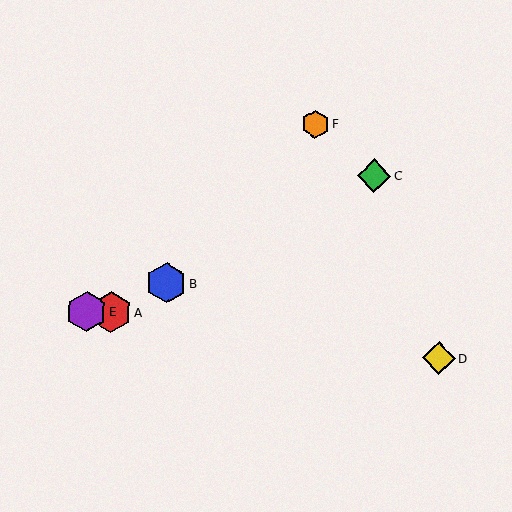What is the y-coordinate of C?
Object C is at y≈176.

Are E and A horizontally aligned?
Yes, both are at y≈311.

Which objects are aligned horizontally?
Objects A, E are aligned horizontally.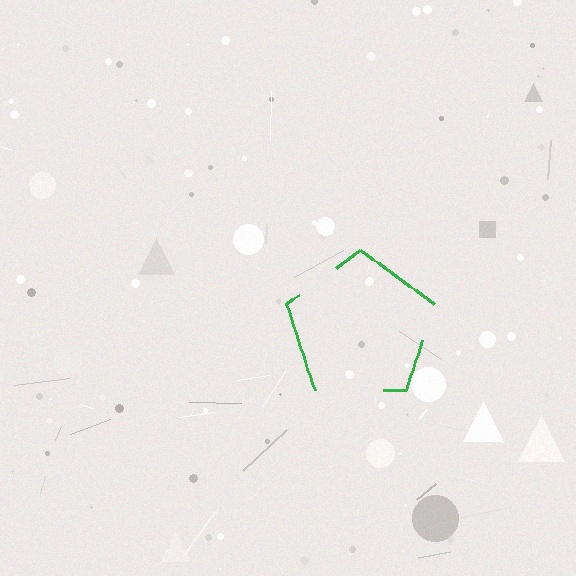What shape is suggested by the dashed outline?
The dashed outline suggests a pentagon.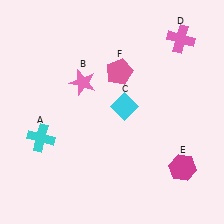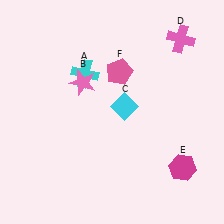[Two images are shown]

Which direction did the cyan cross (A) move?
The cyan cross (A) moved up.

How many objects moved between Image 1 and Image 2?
1 object moved between the two images.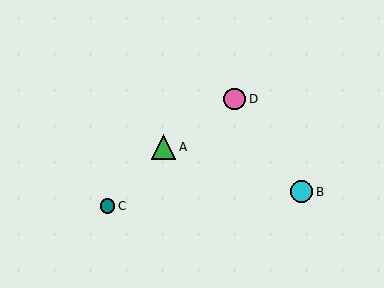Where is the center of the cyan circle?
The center of the cyan circle is at (302, 192).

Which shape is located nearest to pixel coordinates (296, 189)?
The cyan circle (labeled B) at (302, 192) is nearest to that location.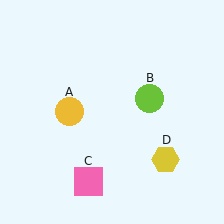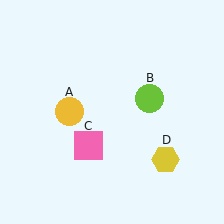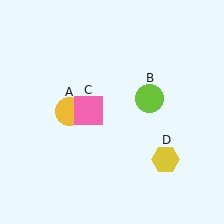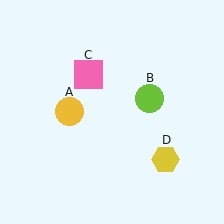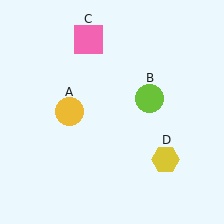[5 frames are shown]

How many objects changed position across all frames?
1 object changed position: pink square (object C).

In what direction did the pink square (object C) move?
The pink square (object C) moved up.